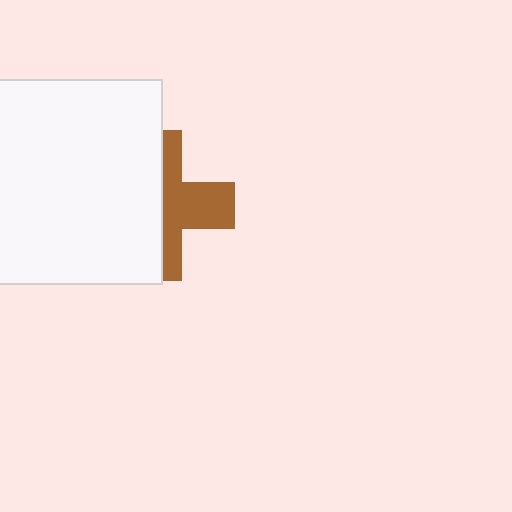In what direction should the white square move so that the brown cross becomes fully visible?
The white square should move left. That is the shortest direction to clear the overlap and leave the brown cross fully visible.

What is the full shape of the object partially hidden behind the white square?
The partially hidden object is a brown cross.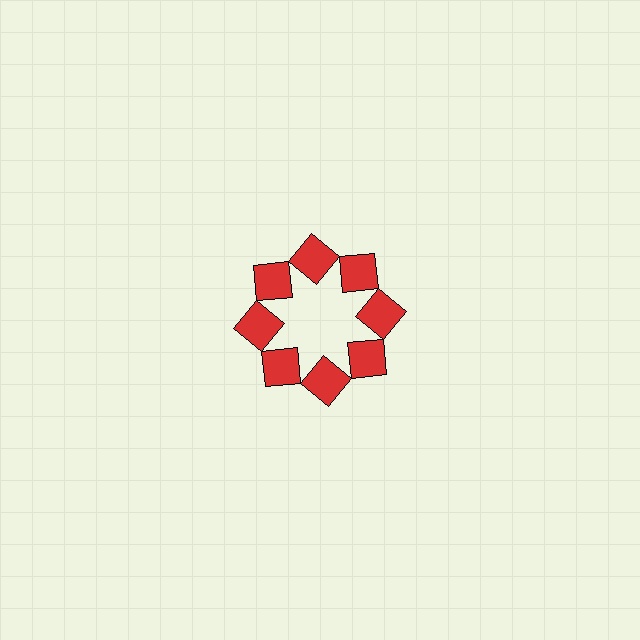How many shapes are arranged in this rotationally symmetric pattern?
There are 8 shapes, arranged in 8 groups of 1.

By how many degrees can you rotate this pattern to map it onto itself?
The pattern maps onto itself every 45 degrees of rotation.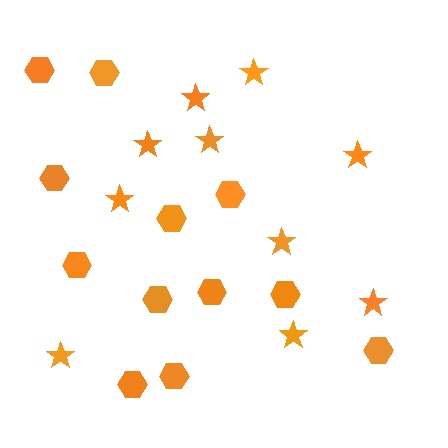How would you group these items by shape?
There are 2 groups: one group of stars (10) and one group of hexagons (12).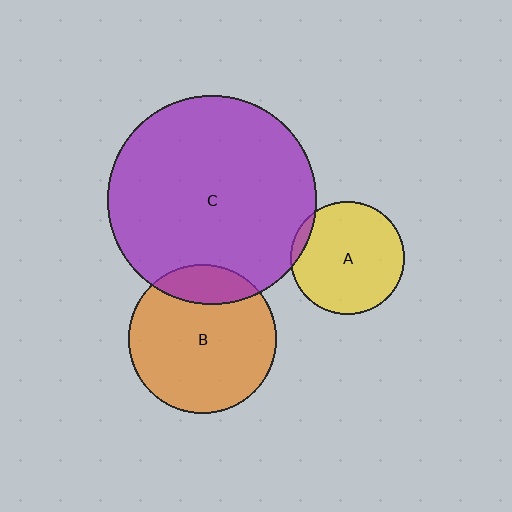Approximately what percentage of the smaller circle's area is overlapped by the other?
Approximately 5%.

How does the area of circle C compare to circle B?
Approximately 2.0 times.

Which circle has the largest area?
Circle C (purple).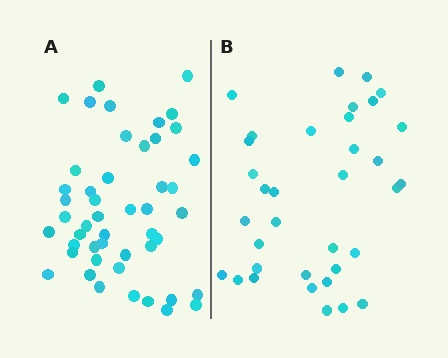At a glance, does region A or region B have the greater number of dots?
Region A (the left region) has more dots.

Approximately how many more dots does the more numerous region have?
Region A has approximately 15 more dots than region B.